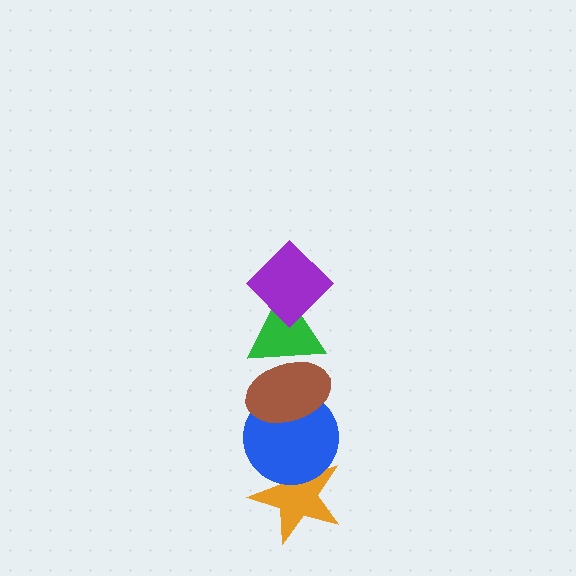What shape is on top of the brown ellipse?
The green triangle is on top of the brown ellipse.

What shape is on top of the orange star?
The blue circle is on top of the orange star.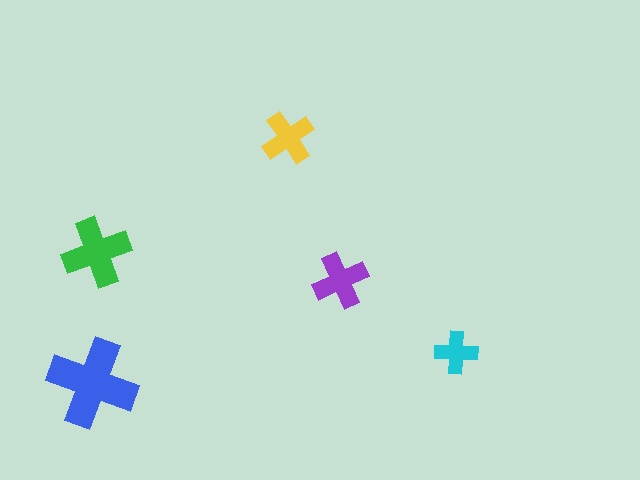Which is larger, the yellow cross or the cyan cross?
The yellow one.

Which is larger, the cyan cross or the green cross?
The green one.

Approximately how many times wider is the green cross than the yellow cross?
About 1.5 times wider.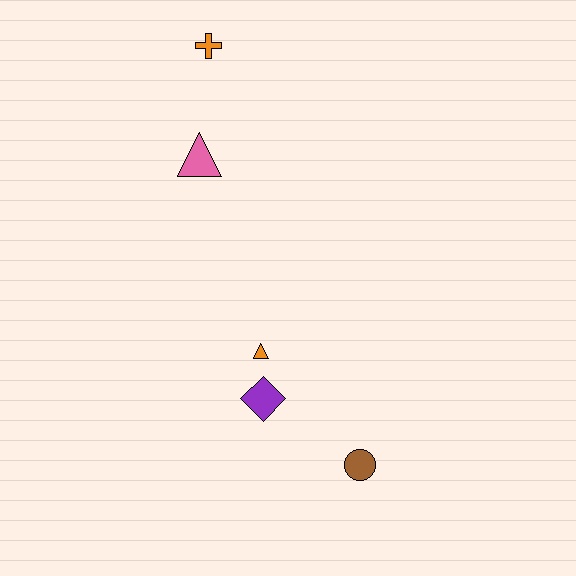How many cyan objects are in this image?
There are no cyan objects.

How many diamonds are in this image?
There is 1 diamond.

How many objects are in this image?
There are 5 objects.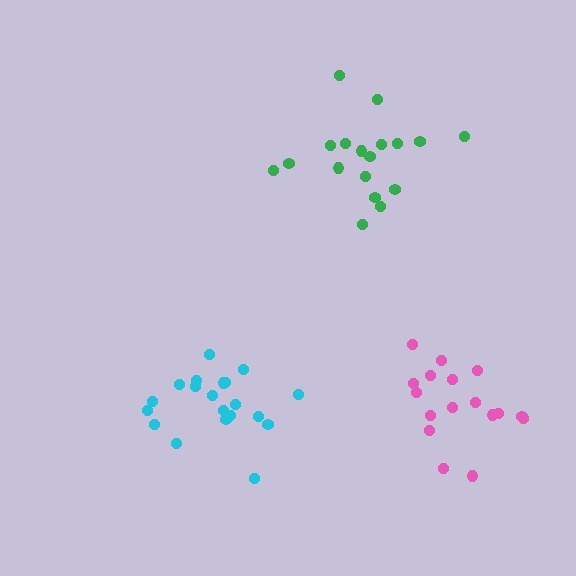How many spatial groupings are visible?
There are 3 spatial groupings.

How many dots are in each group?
Group 1: 20 dots, Group 2: 17 dots, Group 3: 18 dots (55 total).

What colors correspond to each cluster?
The clusters are colored: cyan, pink, green.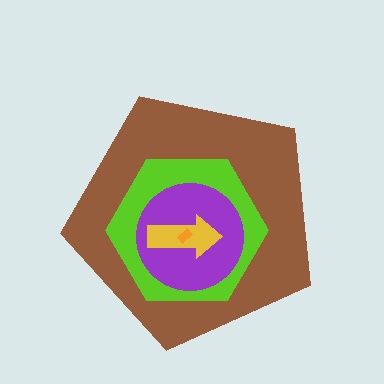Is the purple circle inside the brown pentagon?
Yes.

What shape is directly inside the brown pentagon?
The lime hexagon.